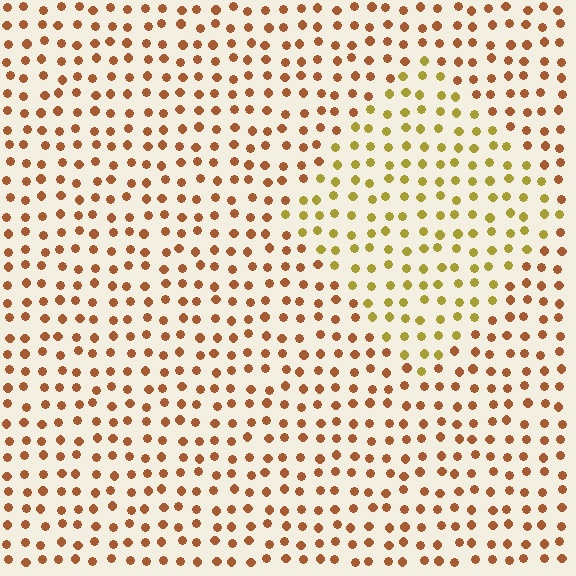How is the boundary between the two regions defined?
The boundary is defined purely by a slight shift in hue (about 36 degrees). Spacing, size, and orientation are identical on both sides.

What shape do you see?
I see a diamond.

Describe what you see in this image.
The image is filled with small brown elements in a uniform arrangement. A diamond-shaped region is visible where the elements are tinted to a slightly different hue, forming a subtle color boundary.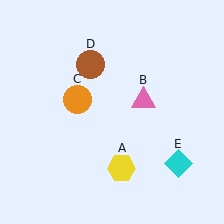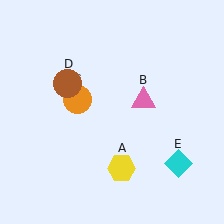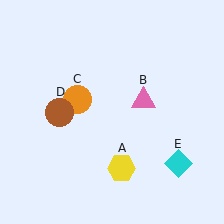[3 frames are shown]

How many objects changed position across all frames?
1 object changed position: brown circle (object D).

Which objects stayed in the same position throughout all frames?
Yellow hexagon (object A) and pink triangle (object B) and orange circle (object C) and cyan diamond (object E) remained stationary.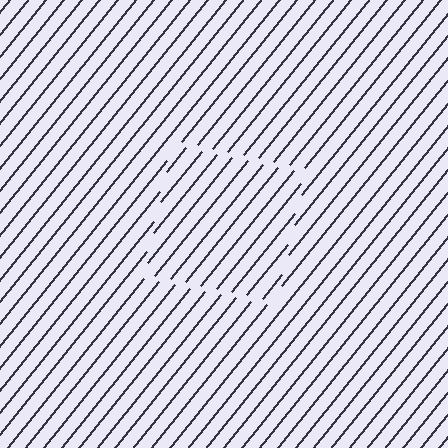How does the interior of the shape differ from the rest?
The interior of the shape contains the same grating, shifted by half a period — the contour is defined by the phase discontinuity where line-ends from the inner and outer gratings abut.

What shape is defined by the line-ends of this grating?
An illusory square. The interior of the shape contains the same grating, shifted by half a period — the contour is defined by the phase discontinuity where line-ends from the inner and outer gratings abut.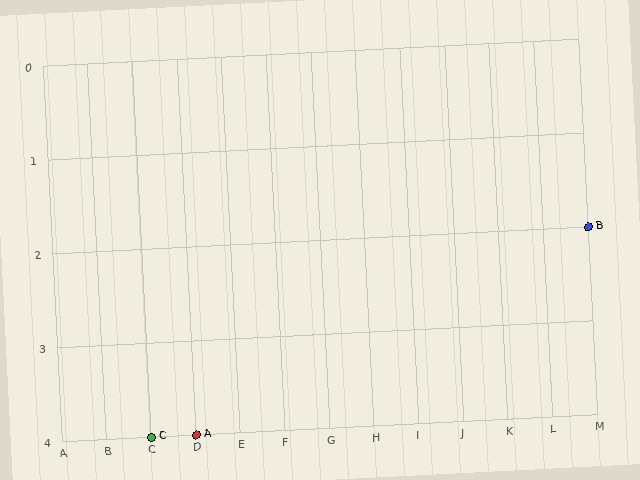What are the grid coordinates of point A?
Point A is at grid coordinates (D, 4).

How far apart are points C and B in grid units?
Points C and B are 10 columns and 2 rows apart (about 10.2 grid units diagonally).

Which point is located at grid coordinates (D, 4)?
Point A is at (D, 4).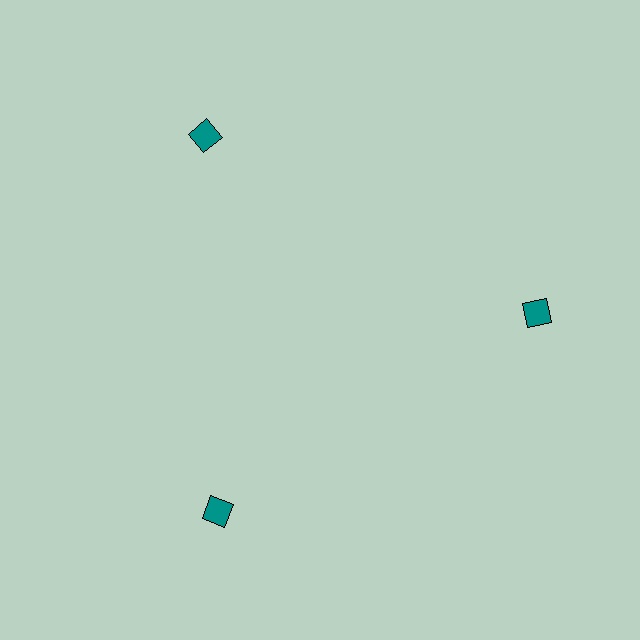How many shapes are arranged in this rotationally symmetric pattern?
There are 3 shapes, arranged in 3 groups of 1.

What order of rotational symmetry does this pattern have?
This pattern has 3-fold rotational symmetry.